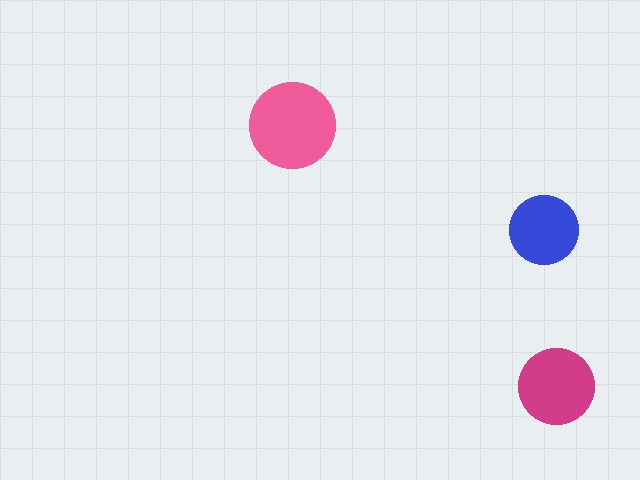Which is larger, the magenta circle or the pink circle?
The pink one.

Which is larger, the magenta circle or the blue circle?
The magenta one.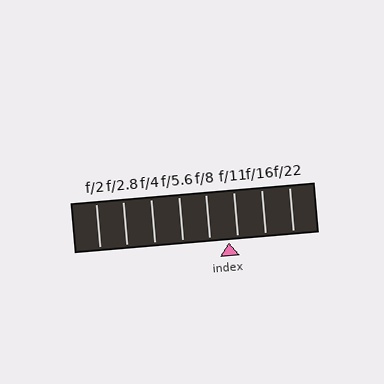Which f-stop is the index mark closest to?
The index mark is closest to f/11.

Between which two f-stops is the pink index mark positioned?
The index mark is between f/8 and f/11.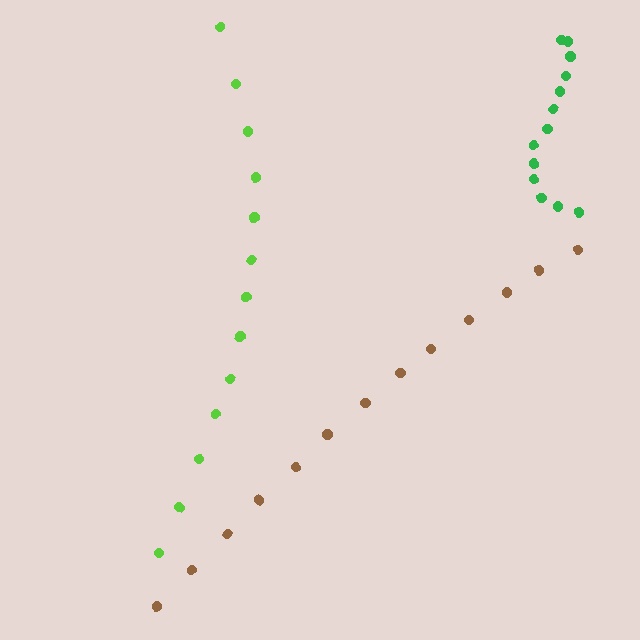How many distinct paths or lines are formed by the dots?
There are 3 distinct paths.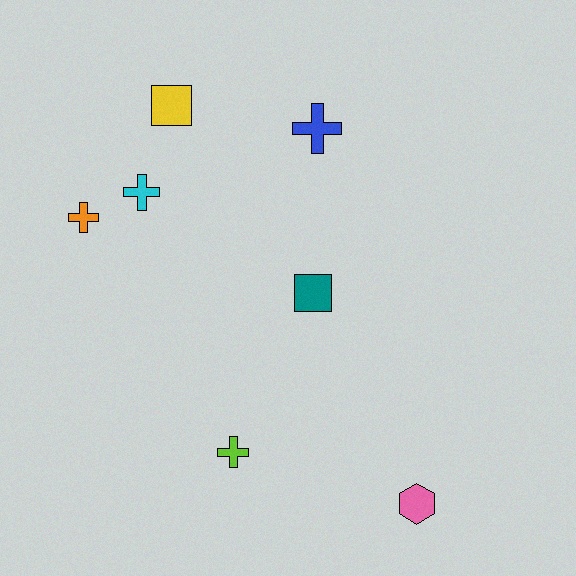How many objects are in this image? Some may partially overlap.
There are 7 objects.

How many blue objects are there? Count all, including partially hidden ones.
There is 1 blue object.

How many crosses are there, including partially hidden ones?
There are 4 crosses.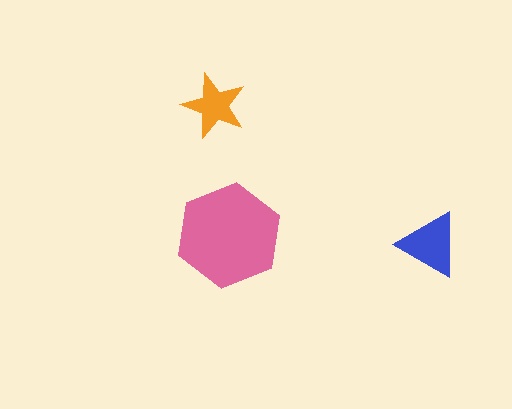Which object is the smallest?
The orange star.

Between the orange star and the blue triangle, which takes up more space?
The blue triangle.